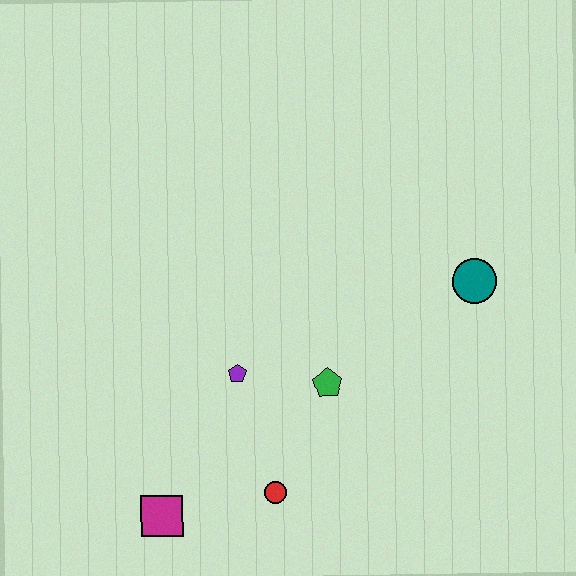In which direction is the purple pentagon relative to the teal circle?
The purple pentagon is to the left of the teal circle.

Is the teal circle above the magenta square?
Yes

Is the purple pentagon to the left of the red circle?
Yes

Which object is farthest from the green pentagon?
The magenta square is farthest from the green pentagon.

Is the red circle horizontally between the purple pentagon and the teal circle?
Yes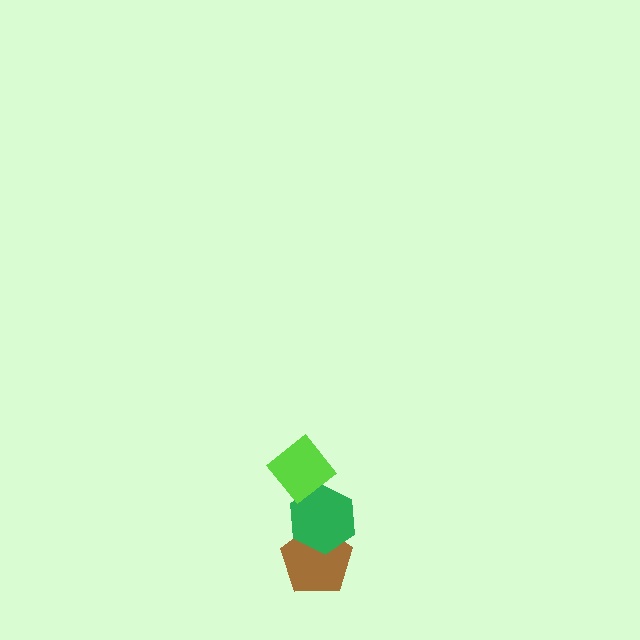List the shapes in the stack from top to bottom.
From top to bottom: the lime diamond, the green hexagon, the brown pentagon.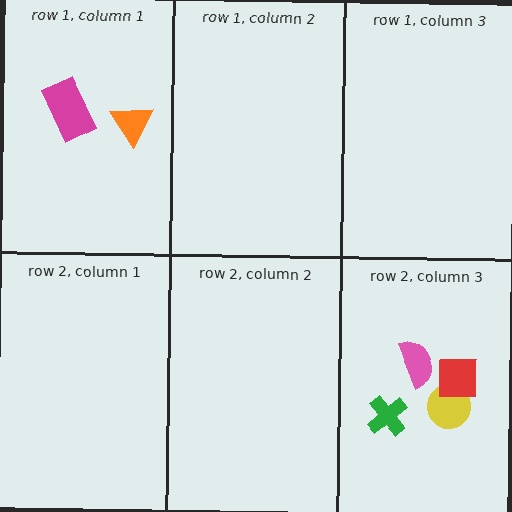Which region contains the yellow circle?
The row 2, column 3 region.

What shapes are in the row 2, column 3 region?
The yellow circle, the pink semicircle, the green cross, the red square.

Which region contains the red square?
The row 2, column 3 region.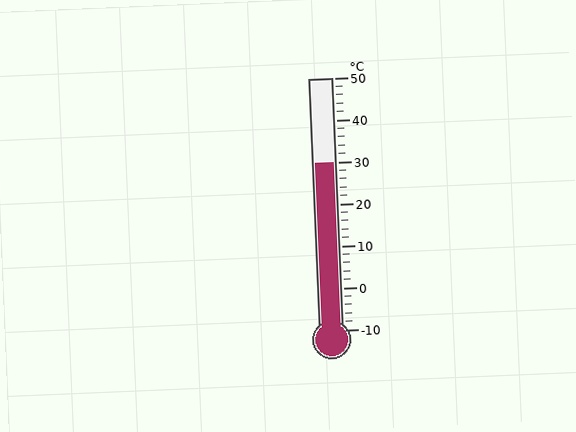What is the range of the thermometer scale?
The thermometer scale ranges from -10°C to 50°C.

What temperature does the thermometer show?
The thermometer shows approximately 30°C.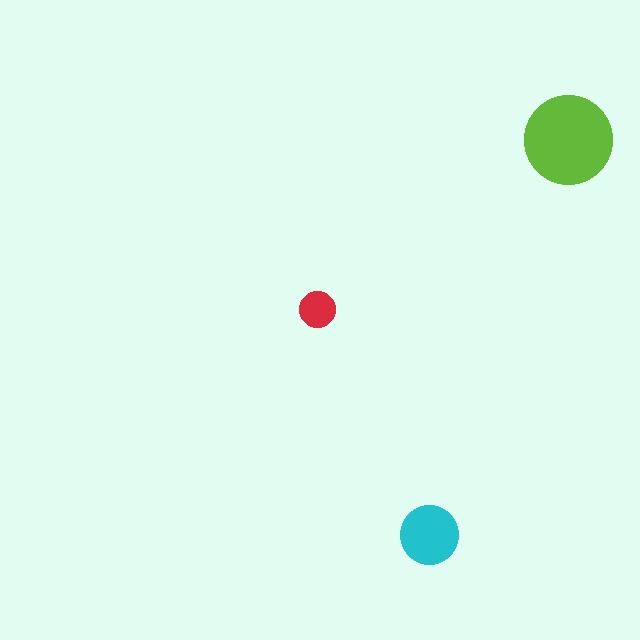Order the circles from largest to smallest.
the lime one, the cyan one, the red one.